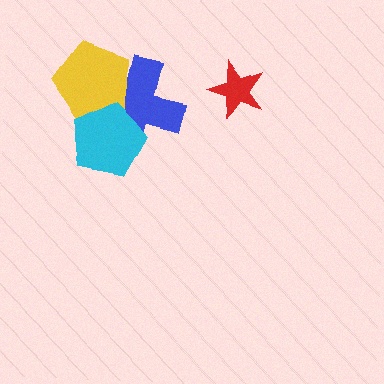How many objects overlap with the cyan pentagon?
2 objects overlap with the cyan pentagon.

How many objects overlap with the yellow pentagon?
2 objects overlap with the yellow pentagon.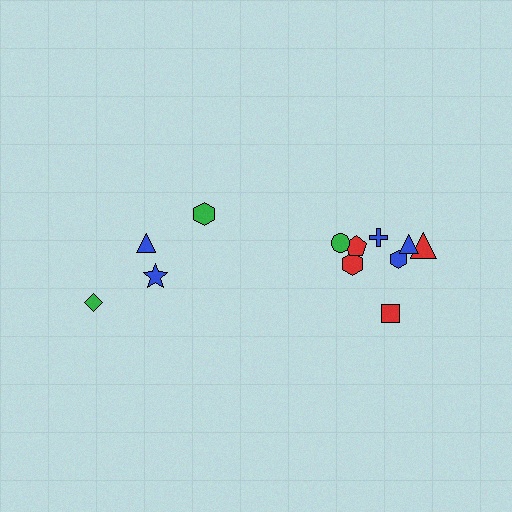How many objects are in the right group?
There are 8 objects.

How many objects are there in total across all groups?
There are 12 objects.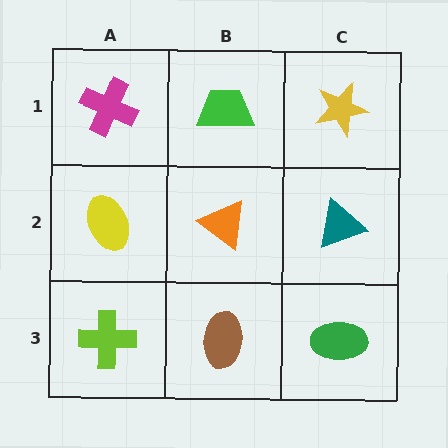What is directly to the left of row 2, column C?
An orange triangle.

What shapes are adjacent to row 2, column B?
A green trapezoid (row 1, column B), a brown ellipse (row 3, column B), a yellow ellipse (row 2, column A), a teal triangle (row 2, column C).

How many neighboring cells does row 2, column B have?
4.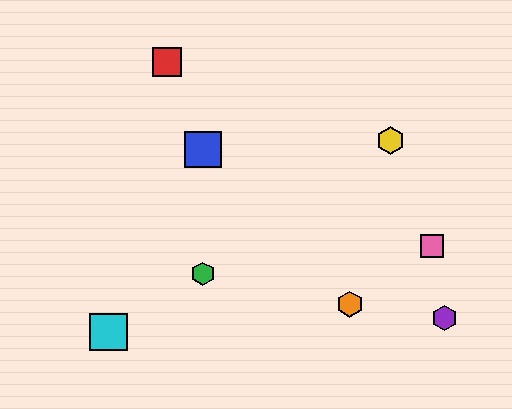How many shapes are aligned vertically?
2 shapes (the blue square, the green hexagon) are aligned vertically.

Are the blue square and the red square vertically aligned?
No, the blue square is at x≈203 and the red square is at x≈167.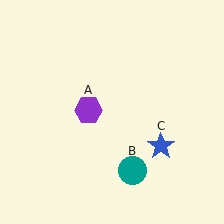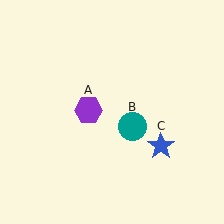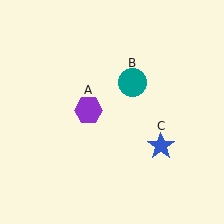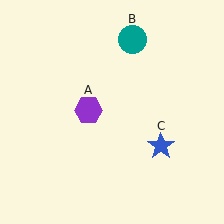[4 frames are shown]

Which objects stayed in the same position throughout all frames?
Purple hexagon (object A) and blue star (object C) remained stationary.